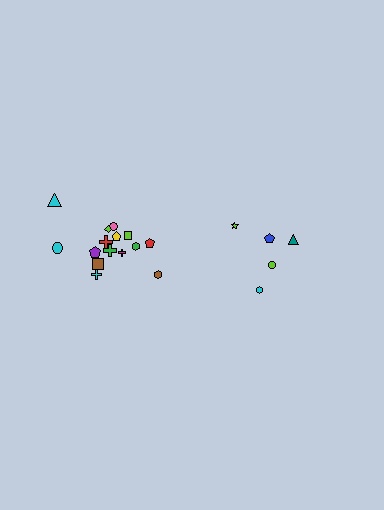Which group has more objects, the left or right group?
The left group.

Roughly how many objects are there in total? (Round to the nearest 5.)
Roughly 20 objects in total.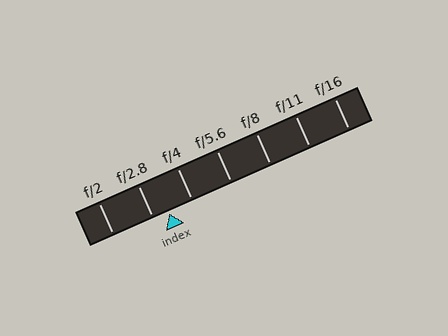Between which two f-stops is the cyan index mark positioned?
The index mark is between f/2.8 and f/4.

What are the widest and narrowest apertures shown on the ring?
The widest aperture shown is f/2 and the narrowest is f/16.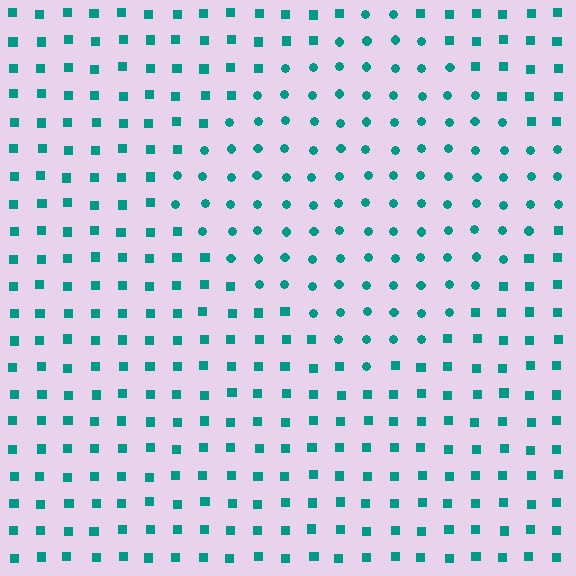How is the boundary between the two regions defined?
The boundary is defined by a change in element shape: circles inside vs. squares outside. All elements share the same color and spacing.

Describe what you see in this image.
The image is filled with small teal elements arranged in a uniform grid. A diamond-shaped region contains circles, while the surrounding area contains squares. The boundary is defined purely by the change in element shape.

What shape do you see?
I see a diamond.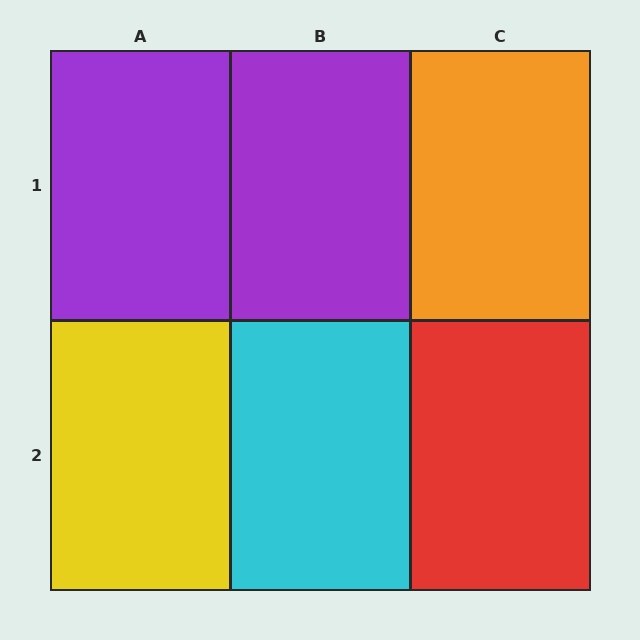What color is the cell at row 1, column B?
Purple.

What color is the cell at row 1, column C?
Orange.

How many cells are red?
1 cell is red.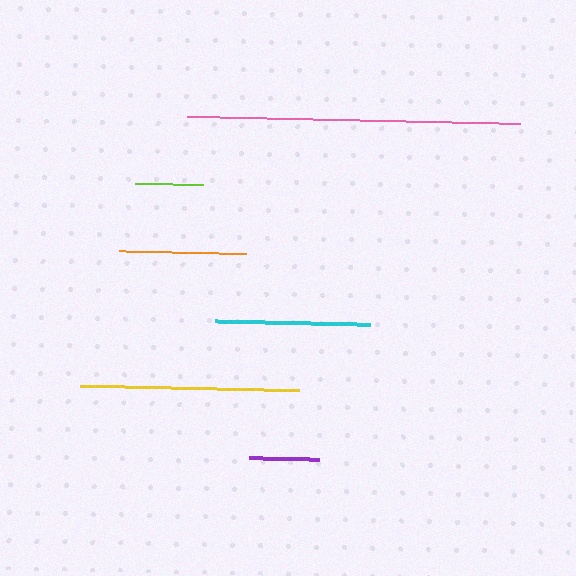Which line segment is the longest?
The pink line is the longest at approximately 333 pixels.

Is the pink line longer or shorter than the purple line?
The pink line is longer than the purple line.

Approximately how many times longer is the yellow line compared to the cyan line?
The yellow line is approximately 1.4 times the length of the cyan line.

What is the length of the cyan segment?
The cyan segment is approximately 155 pixels long.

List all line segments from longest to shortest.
From longest to shortest: pink, yellow, cyan, orange, purple, lime.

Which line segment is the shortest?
The lime line is the shortest at approximately 68 pixels.